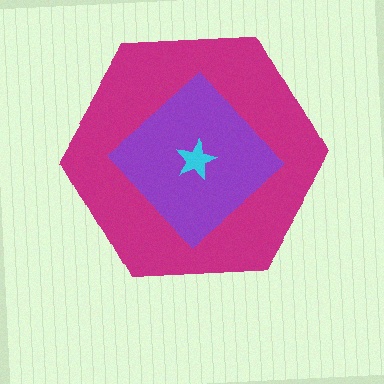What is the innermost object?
The cyan star.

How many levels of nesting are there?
3.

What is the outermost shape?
The magenta hexagon.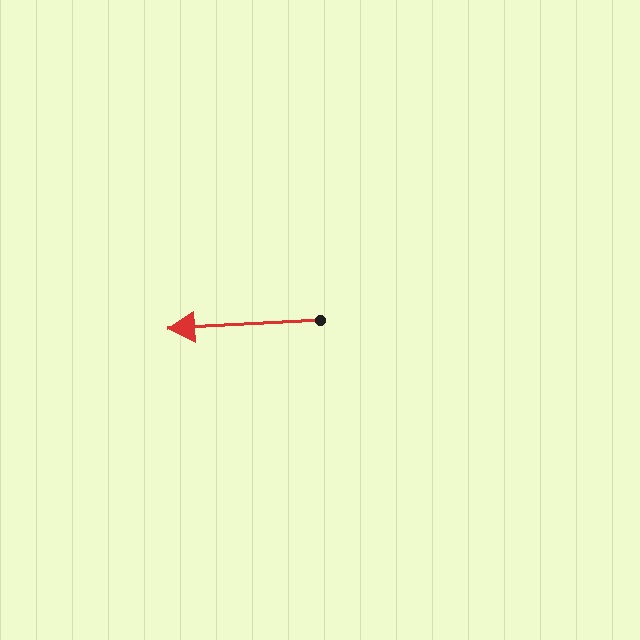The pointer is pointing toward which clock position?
Roughly 9 o'clock.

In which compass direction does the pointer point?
West.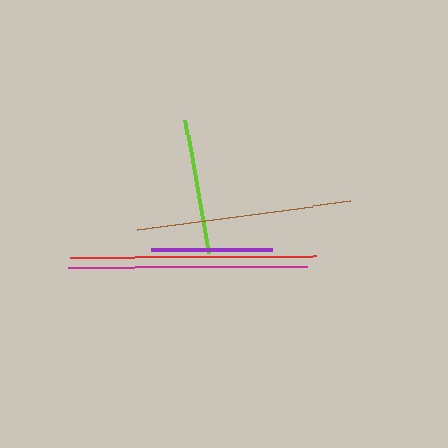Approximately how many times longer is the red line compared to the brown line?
The red line is approximately 1.1 times the length of the brown line.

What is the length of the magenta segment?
The magenta segment is approximately 238 pixels long.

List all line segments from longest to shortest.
From longest to shortest: red, magenta, brown, lime, purple.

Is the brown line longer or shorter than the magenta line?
The magenta line is longer than the brown line.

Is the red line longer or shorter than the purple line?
The red line is longer than the purple line.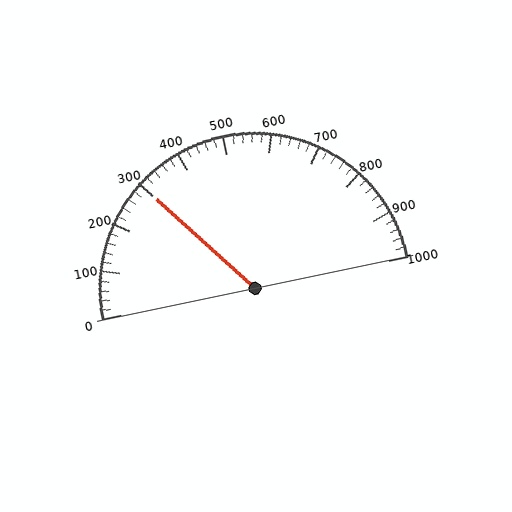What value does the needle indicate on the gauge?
The needle indicates approximately 300.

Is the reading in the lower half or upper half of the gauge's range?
The reading is in the lower half of the range (0 to 1000).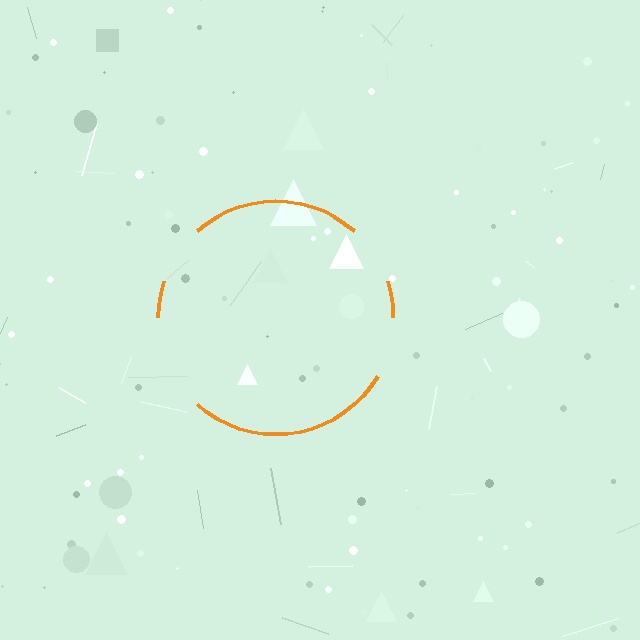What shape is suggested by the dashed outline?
The dashed outline suggests a circle.